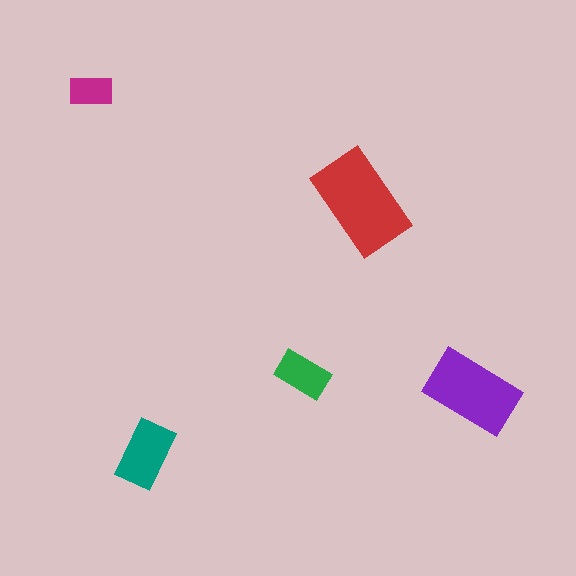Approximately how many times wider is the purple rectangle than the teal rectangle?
About 1.5 times wider.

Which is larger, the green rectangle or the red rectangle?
The red one.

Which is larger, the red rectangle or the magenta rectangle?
The red one.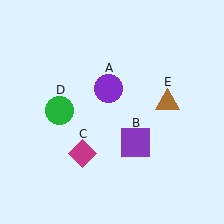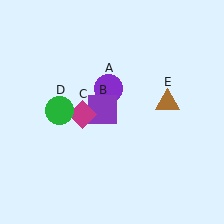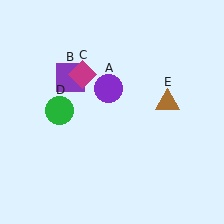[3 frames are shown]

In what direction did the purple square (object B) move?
The purple square (object B) moved up and to the left.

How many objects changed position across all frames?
2 objects changed position: purple square (object B), magenta diamond (object C).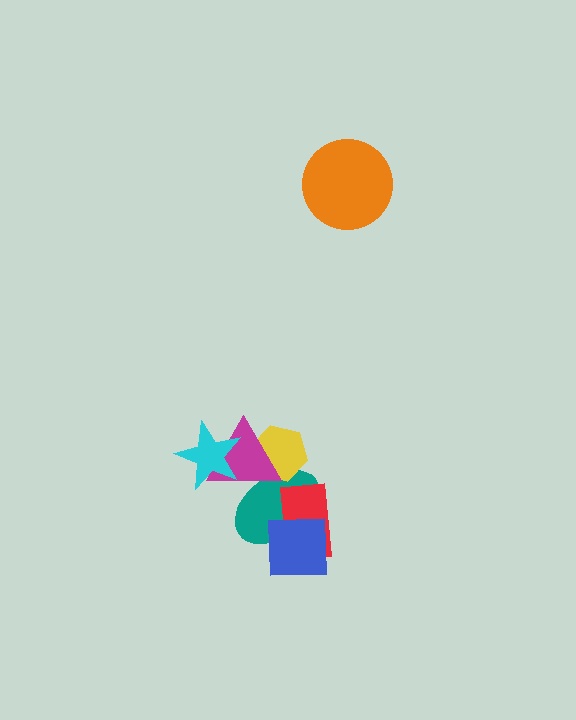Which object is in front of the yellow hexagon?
The magenta triangle is in front of the yellow hexagon.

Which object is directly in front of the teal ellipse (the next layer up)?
The red rectangle is directly in front of the teal ellipse.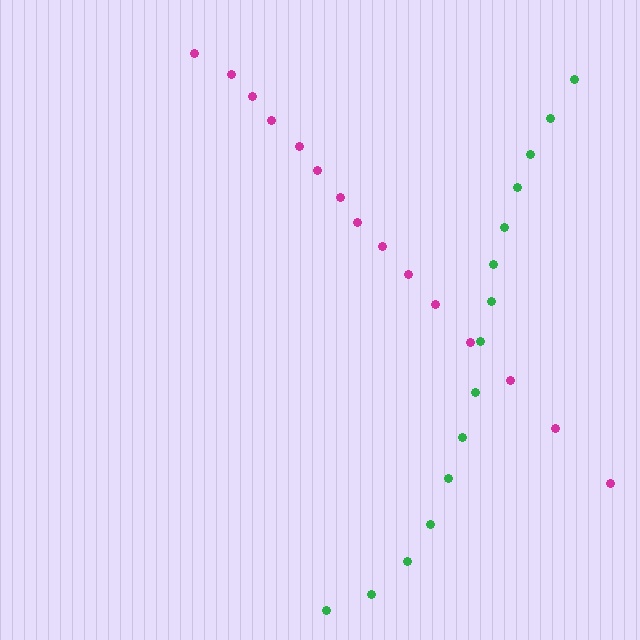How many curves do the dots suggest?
There are 2 distinct paths.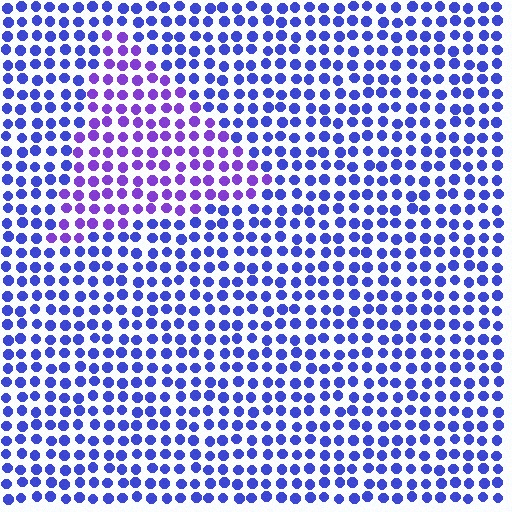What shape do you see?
I see a triangle.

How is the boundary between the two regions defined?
The boundary is defined purely by a slight shift in hue (about 33 degrees). Spacing, size, and orientation are identical on both sides.